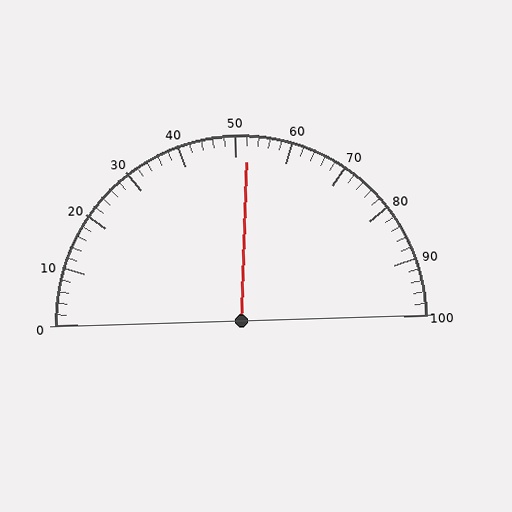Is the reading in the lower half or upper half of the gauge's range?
The reading is in the upper half of the range (0 to 100).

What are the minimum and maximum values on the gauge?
The gauge ranges from 0 to 100.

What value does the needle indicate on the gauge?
The needle indicates approximately 52.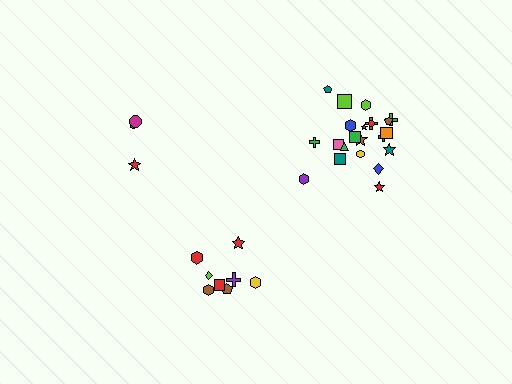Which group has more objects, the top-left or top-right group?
The top-right group.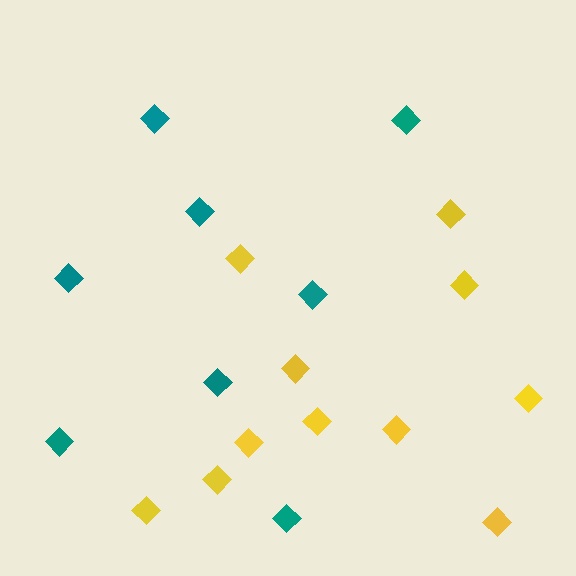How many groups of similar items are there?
There are 2 groups: one group of yellow diamonds (11) and one group of teal diamonds (8).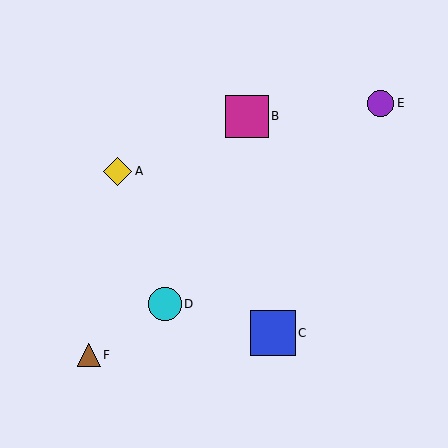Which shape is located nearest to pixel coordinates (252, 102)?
The magenta square (labeled B) at (247, 116) is nearest to that location.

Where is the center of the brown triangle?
The center of the brown triangle is at (89, 355).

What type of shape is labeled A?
Shape A is a yellow diamond.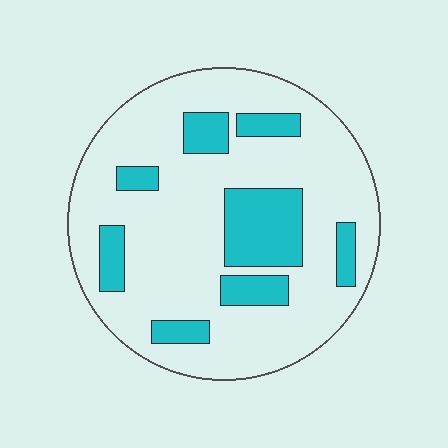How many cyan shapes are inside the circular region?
8.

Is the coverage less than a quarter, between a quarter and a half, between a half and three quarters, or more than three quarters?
Less than a quarter.